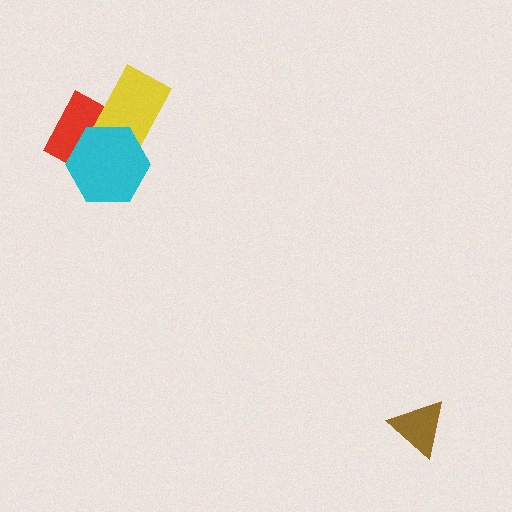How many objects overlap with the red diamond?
2 objects overlap with the red diamond.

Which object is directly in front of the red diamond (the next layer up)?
The yellow rectangle is directly in front of the red diamond.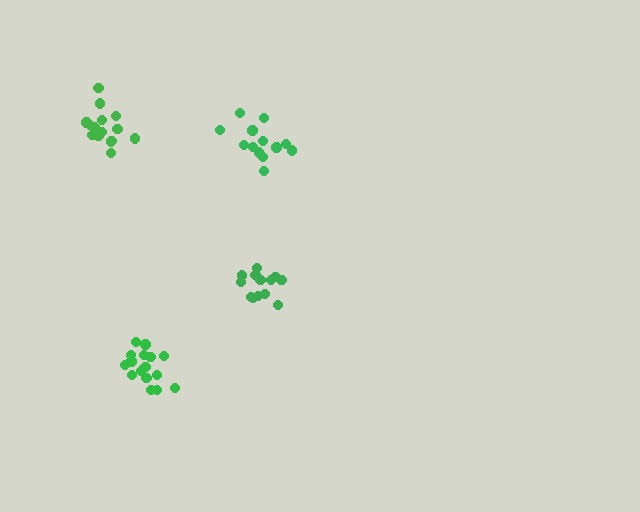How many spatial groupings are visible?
There are 4 spatial groupings.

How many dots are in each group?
Group 1: 13 dots, Group 2: 16 dots, Group 3: 16 dots, Group 4: 13 dots (58 total).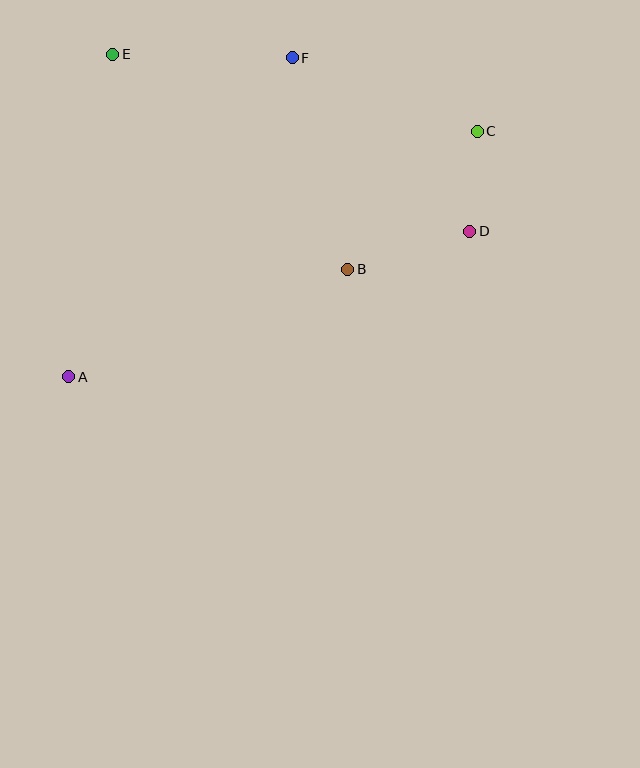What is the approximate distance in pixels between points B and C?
The distance between B and C is approximately 189 pixels.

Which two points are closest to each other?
Points C and D are closest to each other.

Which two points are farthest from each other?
Points A and C are farthest from each other.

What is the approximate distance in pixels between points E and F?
The distance between E and F is approximately 180 pixels.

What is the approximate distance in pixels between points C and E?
The distance between C and E is approximately 372 pixels.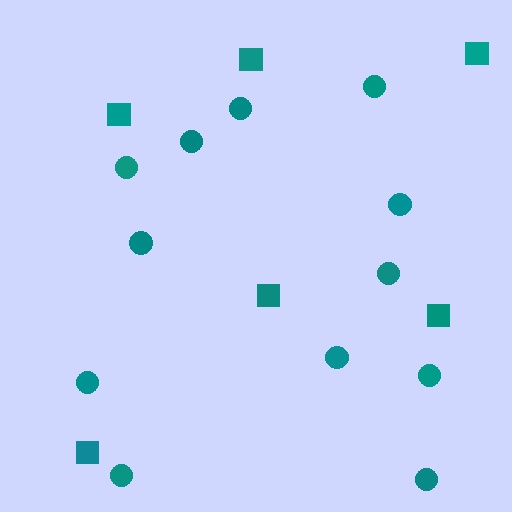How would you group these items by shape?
There are 2 groups: one group of squares (6) and one group of circles (12).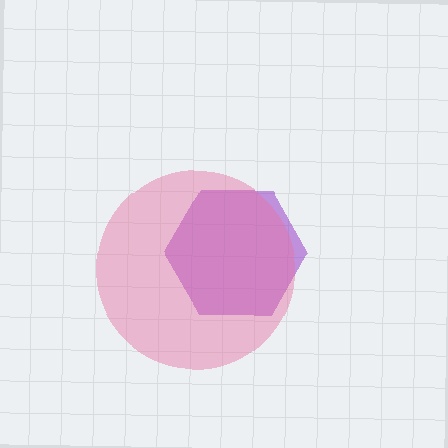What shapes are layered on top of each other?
The layered shapes are: a purple hexagon, a pink circle.